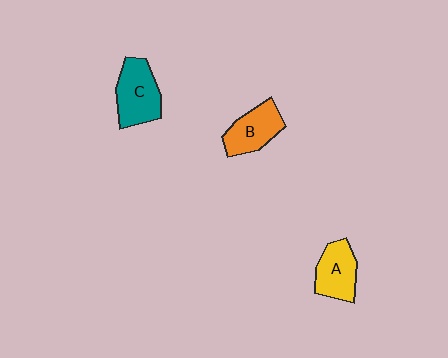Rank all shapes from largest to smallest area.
From largest to smallest: C (teal), B (orange), A (yellow).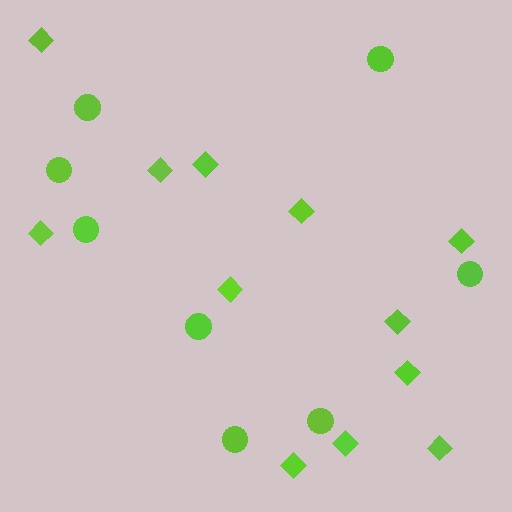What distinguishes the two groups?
There are 2 groups: one group of diamonds (12) and one group of circles (8).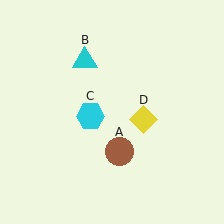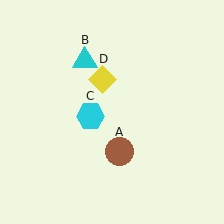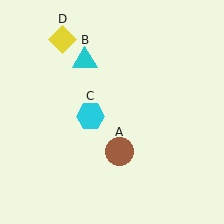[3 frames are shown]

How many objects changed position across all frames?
1 object changed position: yellow diamond (object D).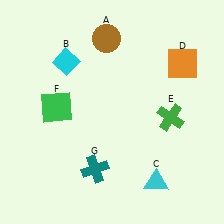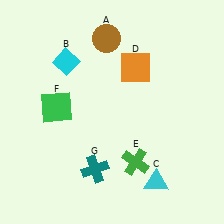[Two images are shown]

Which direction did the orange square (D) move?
The orange square (D) moved left.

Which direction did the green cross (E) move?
The green cross (E) moved down.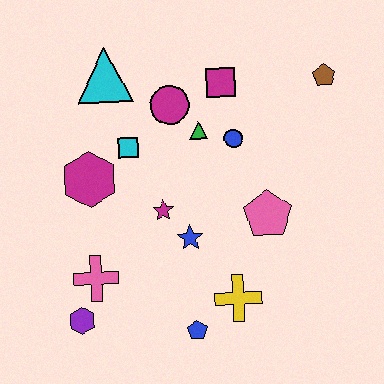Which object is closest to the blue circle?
The green triangle is closest to the blue circle.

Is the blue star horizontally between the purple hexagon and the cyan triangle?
No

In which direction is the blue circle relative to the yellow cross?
The blue circle is above the yellow cross.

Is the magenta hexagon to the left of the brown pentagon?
Yes